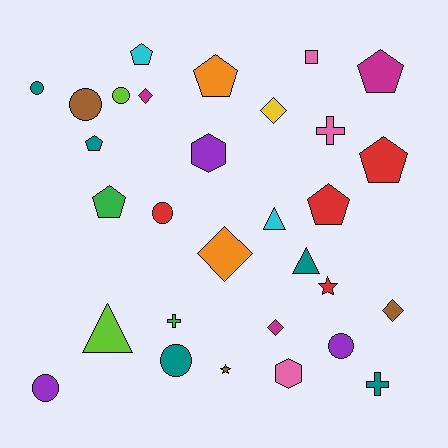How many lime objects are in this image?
There are 2 lime objects.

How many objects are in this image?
There are 30 objects.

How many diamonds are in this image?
There are 5 diamonds.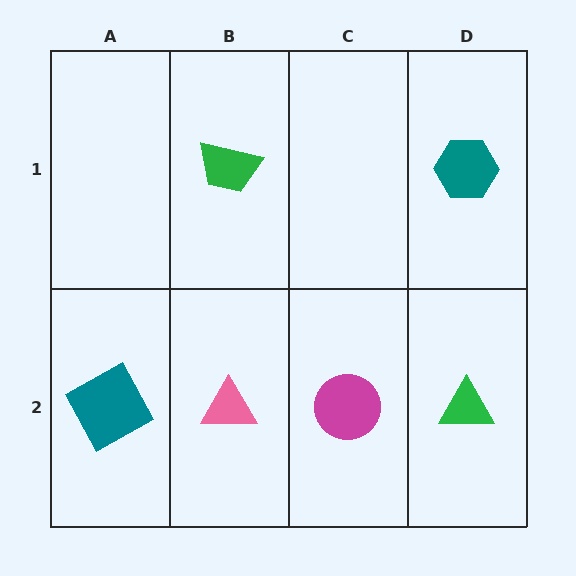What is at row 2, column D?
A green triangle.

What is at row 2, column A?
A teal square.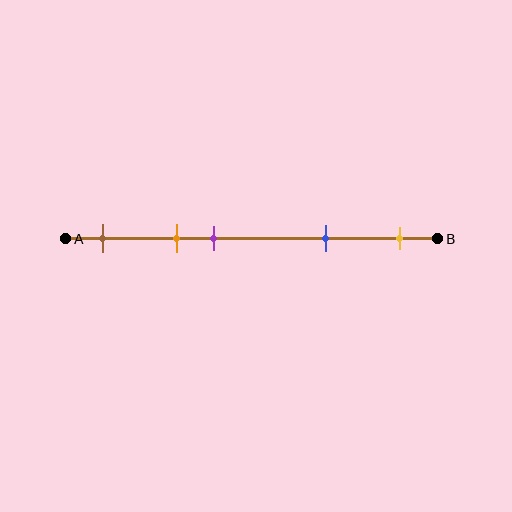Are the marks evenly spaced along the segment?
No, the marks are not evenly spaced.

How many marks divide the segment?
There are 5 marks dividing the segment.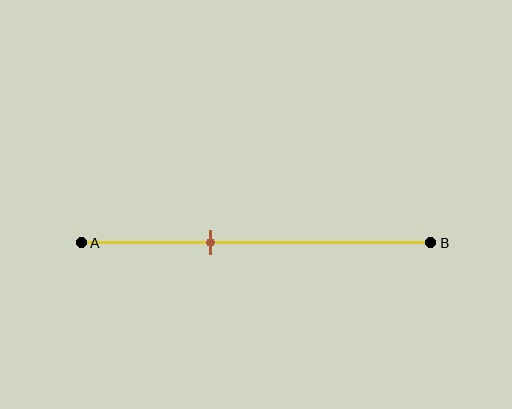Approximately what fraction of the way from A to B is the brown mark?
The brown mark is approximately 35% of the way from A to B.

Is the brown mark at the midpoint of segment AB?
No, the mark is at about 35% from A, not at the 50% midpoint.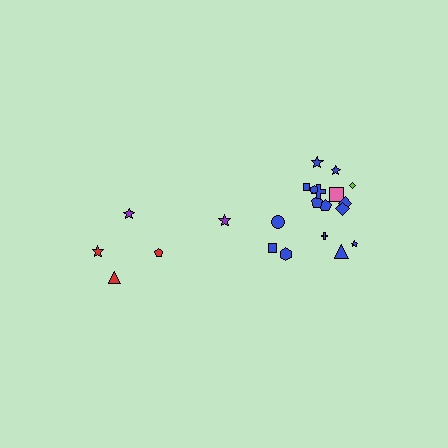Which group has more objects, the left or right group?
The right group.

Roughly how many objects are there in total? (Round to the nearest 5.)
Roughly 20 objects in total.